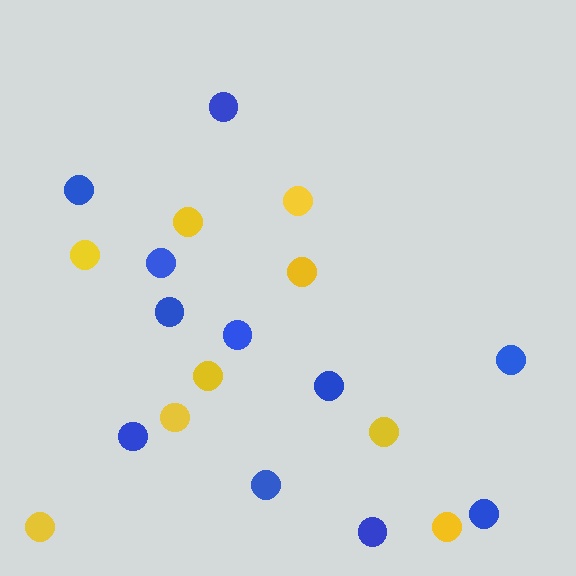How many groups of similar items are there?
There are 2 groups: one group of yellow circles (9) and one group of blue circles (11).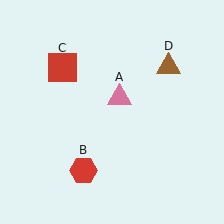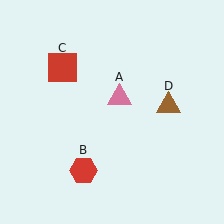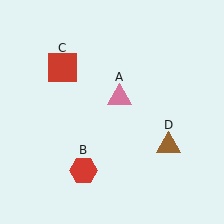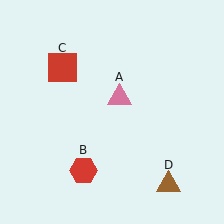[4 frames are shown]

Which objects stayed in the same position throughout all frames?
Pink triangle (object A) and red hexagon (object B) and red square (object C) remained stationary.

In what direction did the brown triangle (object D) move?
The brown triangle (object D) moved down.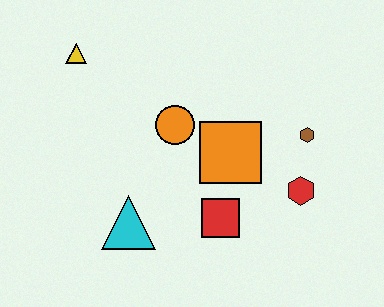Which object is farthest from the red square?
The yellow triangle is farthest from the red square.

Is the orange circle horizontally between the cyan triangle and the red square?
Yes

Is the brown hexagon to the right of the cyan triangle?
Yes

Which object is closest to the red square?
The orange square is closest to the red square.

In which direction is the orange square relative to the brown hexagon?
The orange square is to the left of the brown hexagon.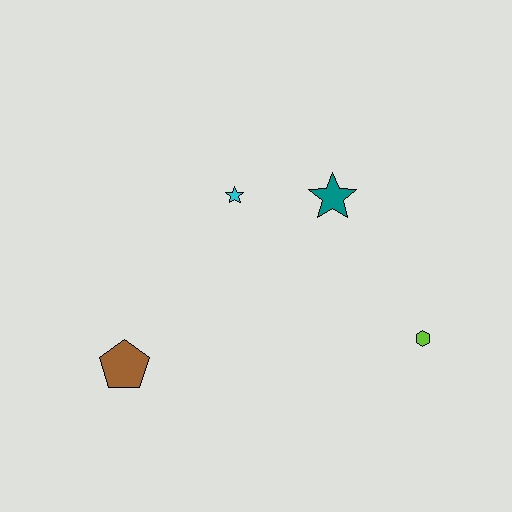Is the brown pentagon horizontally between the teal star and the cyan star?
No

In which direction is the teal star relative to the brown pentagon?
The teal star is to the right of the brown pentagon.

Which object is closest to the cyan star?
The teal star is closest to the cyan star.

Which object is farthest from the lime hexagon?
The brown pentagon is farthest from the lime hexagon.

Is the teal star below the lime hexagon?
No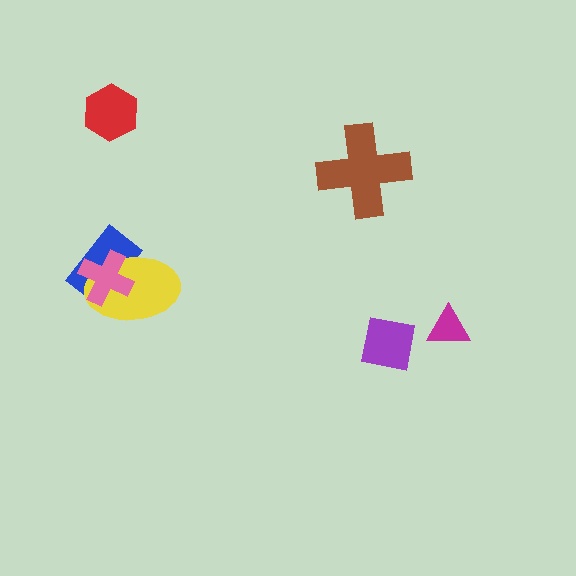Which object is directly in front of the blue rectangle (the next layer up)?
The yellow ellipse is directly in front of the blue rectangle.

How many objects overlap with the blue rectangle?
2 objects overlap with the blue rectangle.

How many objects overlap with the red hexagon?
0 objects overlap with the red hexagon.